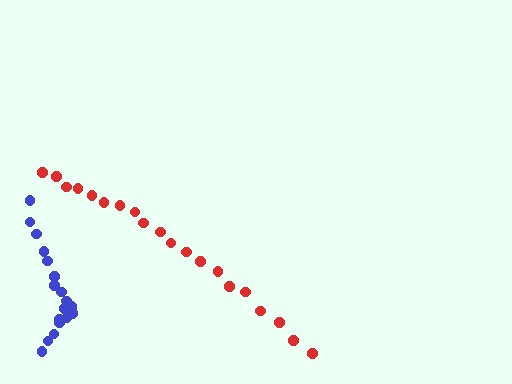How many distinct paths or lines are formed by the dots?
There are 2 distinct paths.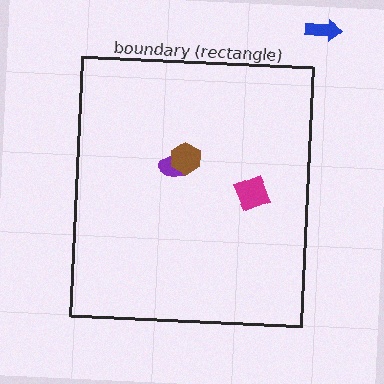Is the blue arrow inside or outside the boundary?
Outside.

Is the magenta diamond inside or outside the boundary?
Inside.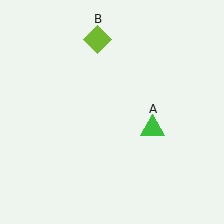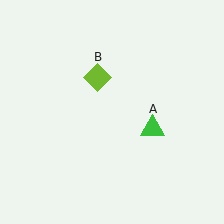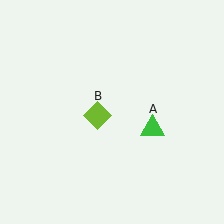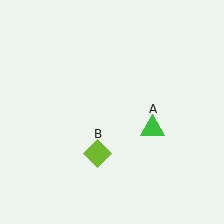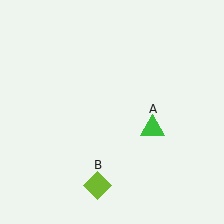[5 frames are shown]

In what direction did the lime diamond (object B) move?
The lime diamond (object B) moved down.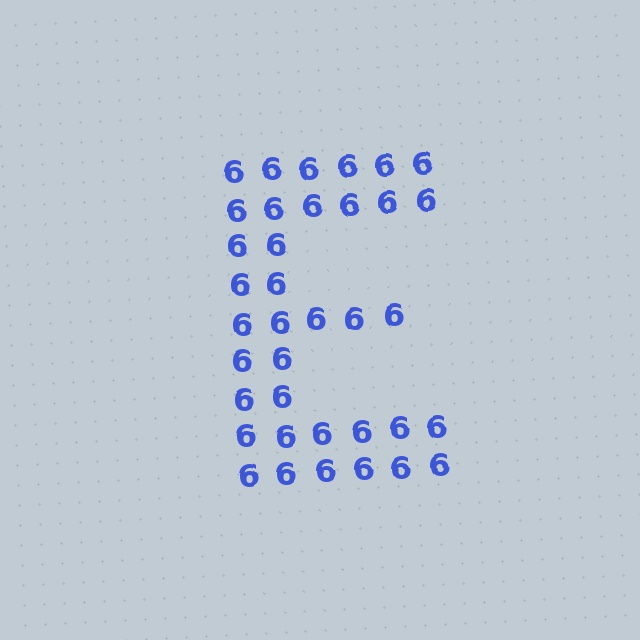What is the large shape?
The large shape is the letter E.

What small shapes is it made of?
It is made of small digit 6's.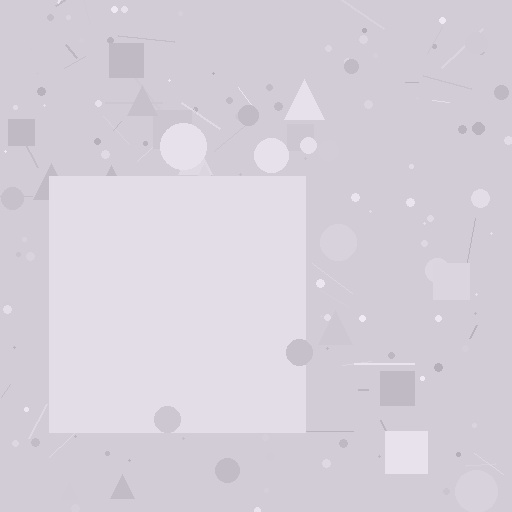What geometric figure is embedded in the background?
A square is embedded in the background.